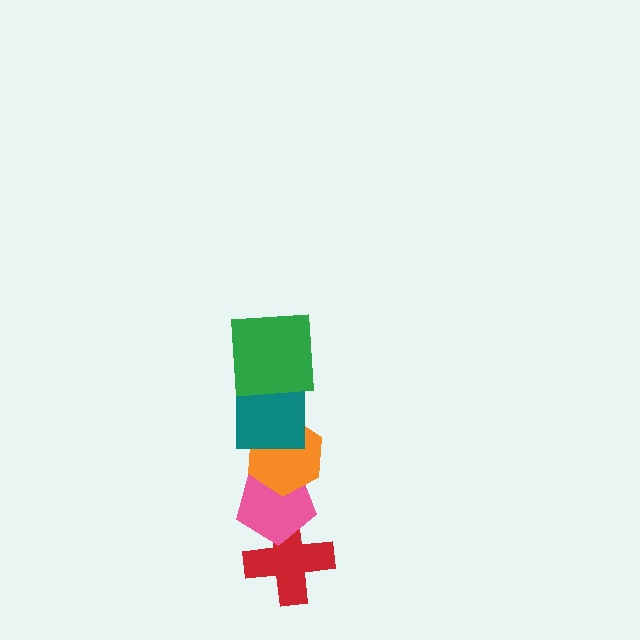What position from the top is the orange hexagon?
The orange hexagon is 3rd from the top.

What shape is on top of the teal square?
The green square is on top of the teal square.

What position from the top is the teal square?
The teal square is 2nd from the top.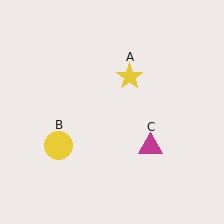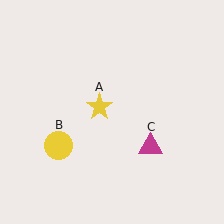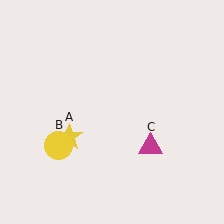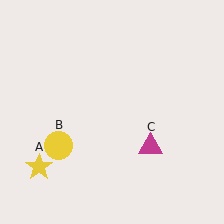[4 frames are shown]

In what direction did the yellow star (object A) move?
The yellow star (object A) moved down and to the left.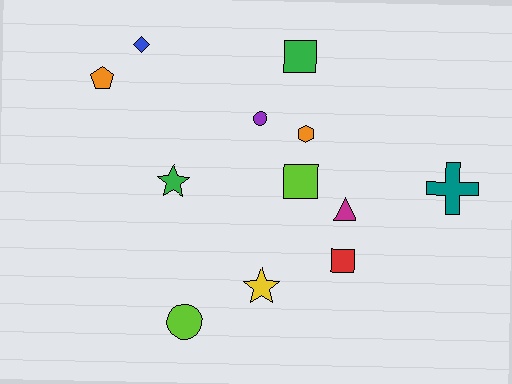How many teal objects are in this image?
There is 1 teal object.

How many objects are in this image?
There are 12 objects.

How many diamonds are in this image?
There is 1 diamond.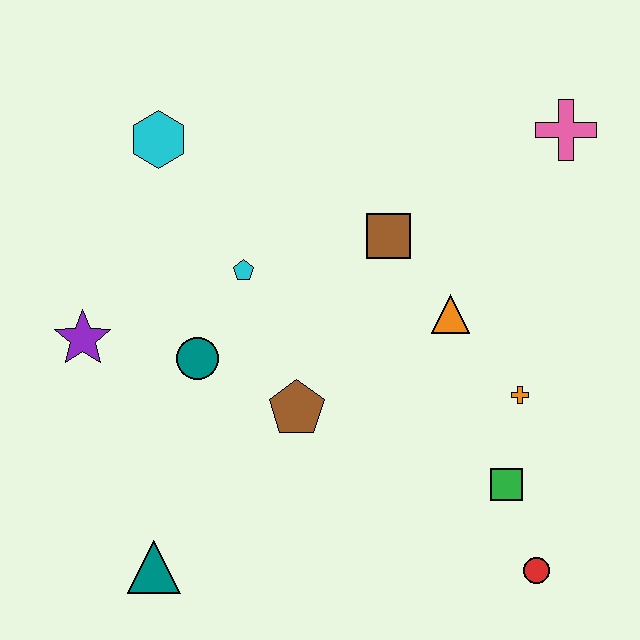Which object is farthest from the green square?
The cyan hexagon is farthest from the green square.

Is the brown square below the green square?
No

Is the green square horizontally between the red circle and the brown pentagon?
Yes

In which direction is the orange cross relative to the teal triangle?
The orange cross is to the right of the teal triangle.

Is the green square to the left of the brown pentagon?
No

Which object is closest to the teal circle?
The cyan pentagon is closest to the teal circle.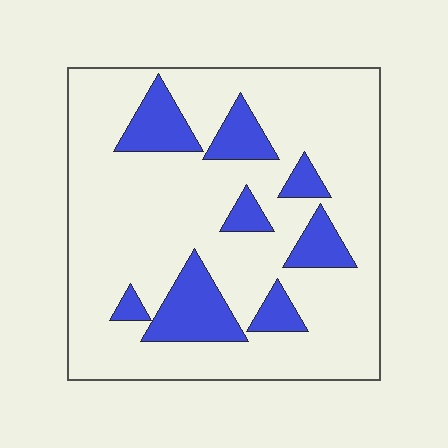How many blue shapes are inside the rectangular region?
8.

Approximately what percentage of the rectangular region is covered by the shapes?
Approximately 20%.